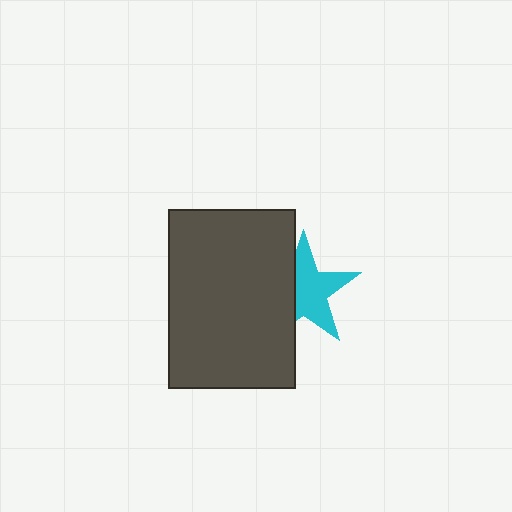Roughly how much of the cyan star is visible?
About half of it is visible (roughly 64%).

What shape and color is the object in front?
The object in front is a dark gray rectangle.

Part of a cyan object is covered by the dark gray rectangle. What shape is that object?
It is a star.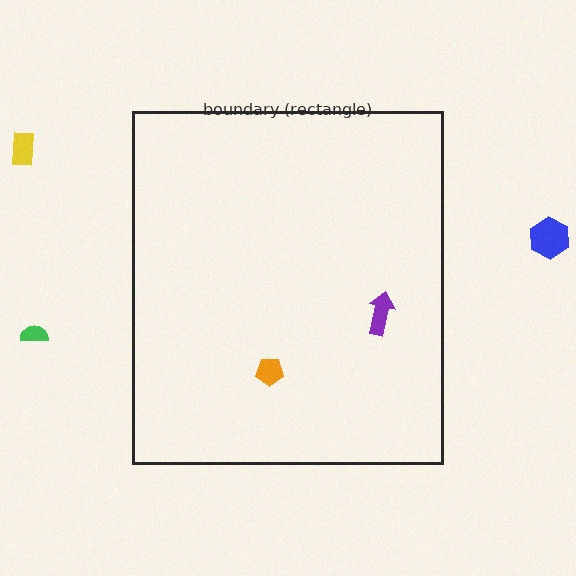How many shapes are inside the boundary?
2 inside, 3 outside.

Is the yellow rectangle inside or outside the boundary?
Outside.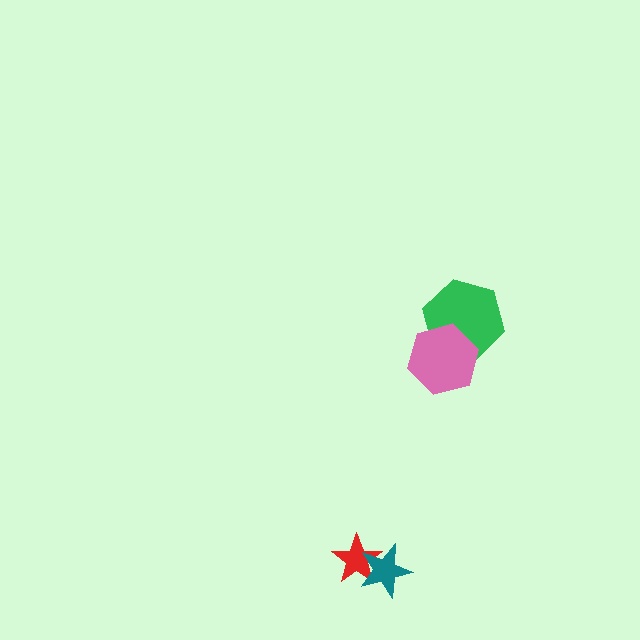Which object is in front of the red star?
The teal star is in front of the red star.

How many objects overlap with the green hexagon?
1 object overlaps with the green hexagon.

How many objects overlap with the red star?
1 object overlaps with the red star.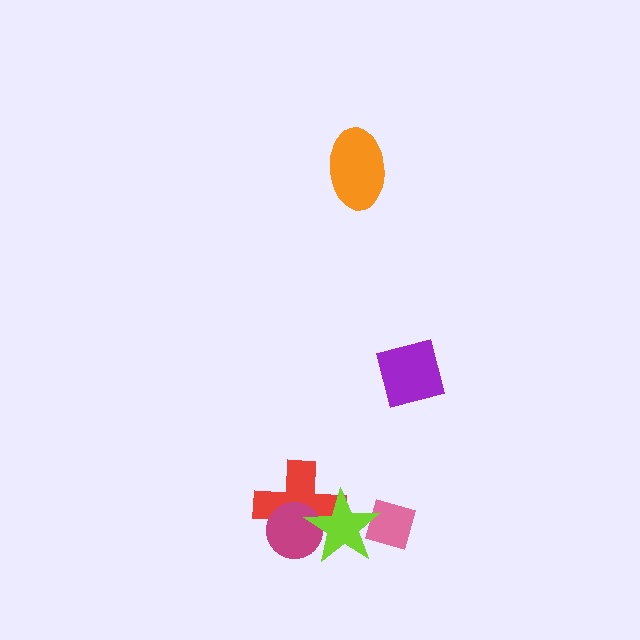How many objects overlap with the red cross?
2 objects overlap with the red cross.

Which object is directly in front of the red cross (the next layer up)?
The magenta circle is directly in front of the red cross.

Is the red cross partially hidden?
Yes, it is partially covered by another shape.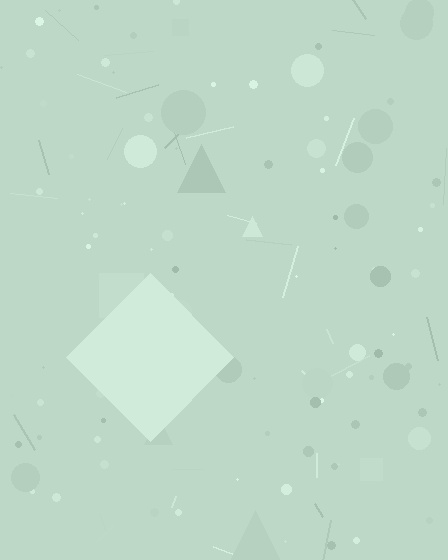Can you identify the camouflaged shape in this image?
The camouflaged shape is a diamond.